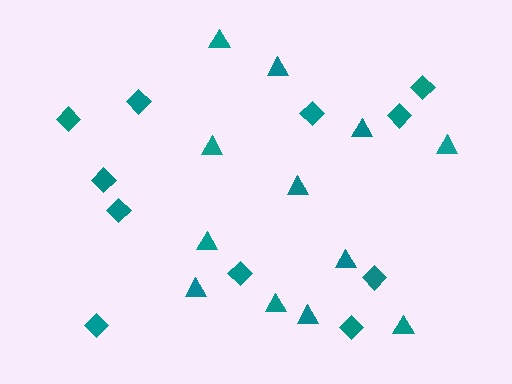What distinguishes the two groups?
There are 2 groups: one group of triangles (12) and one group of diamonds (11).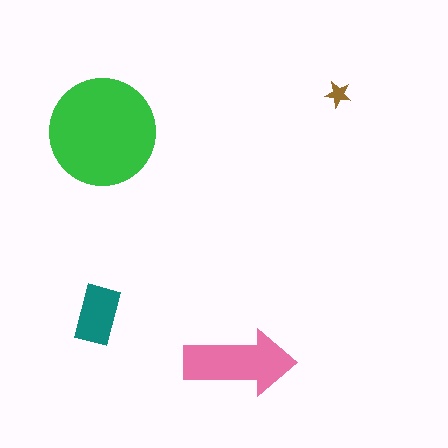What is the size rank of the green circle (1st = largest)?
1st.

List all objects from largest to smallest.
The green circle, the pink arrow, the teal rectangle, the brown star.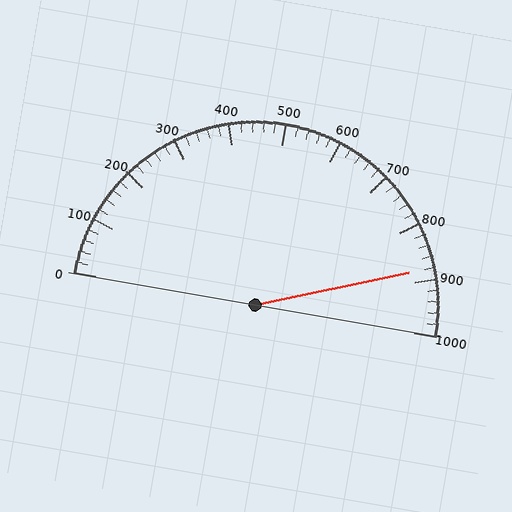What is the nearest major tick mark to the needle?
The nearest major tick mark is 900.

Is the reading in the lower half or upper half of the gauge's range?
The reading is in the upper half of the range (0 to 1000).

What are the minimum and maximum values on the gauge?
The gauge ranges from 0 to 1000.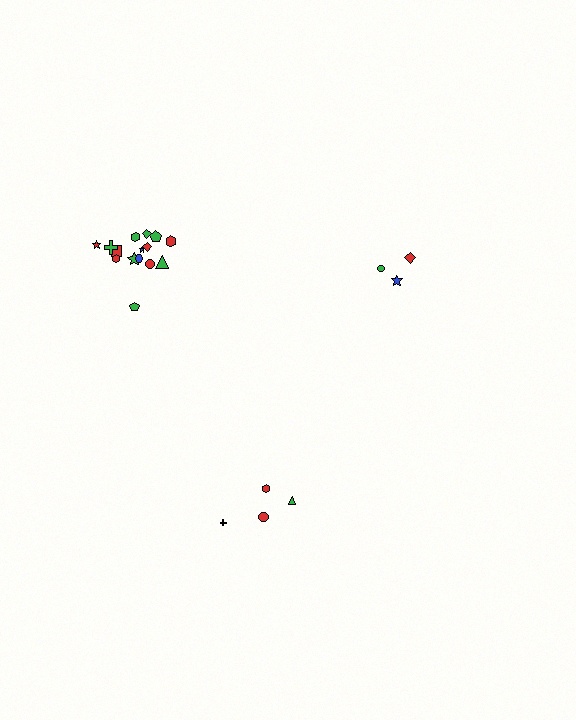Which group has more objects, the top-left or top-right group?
The top-left group.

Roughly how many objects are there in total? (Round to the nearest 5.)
Roughly 20 objects in total.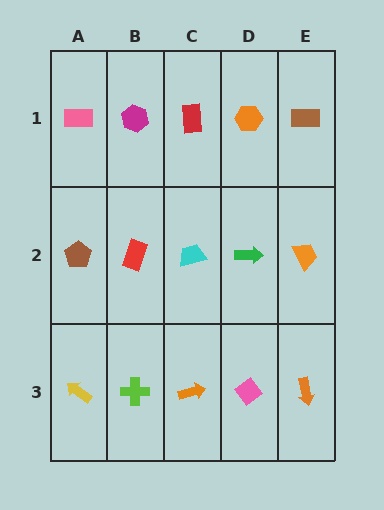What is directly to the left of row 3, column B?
A yellow arrow.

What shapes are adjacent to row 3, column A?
A brown pentagon (row 2, column A), a lime cross (row 3, column B).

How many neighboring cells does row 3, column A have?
2.